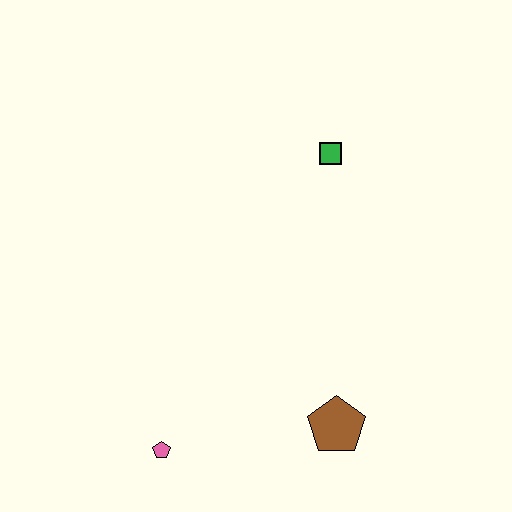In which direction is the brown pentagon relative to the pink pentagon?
The brown pentagon is to the right of the pink pentagon.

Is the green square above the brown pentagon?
Yes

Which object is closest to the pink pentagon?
The brown pentagon is closest to the pink pentagon.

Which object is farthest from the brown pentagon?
The green square is farthest from the brown pentagon.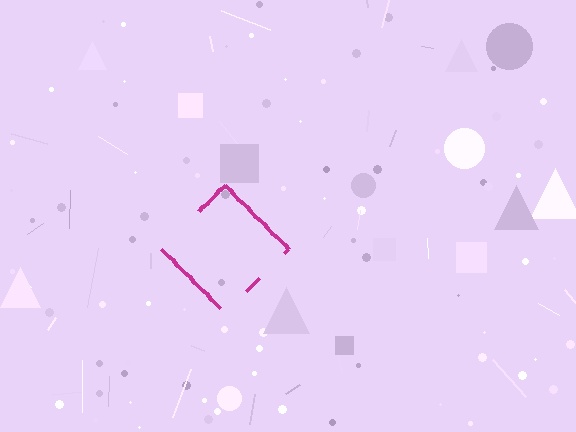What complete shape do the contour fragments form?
The contour fragments form a diamond.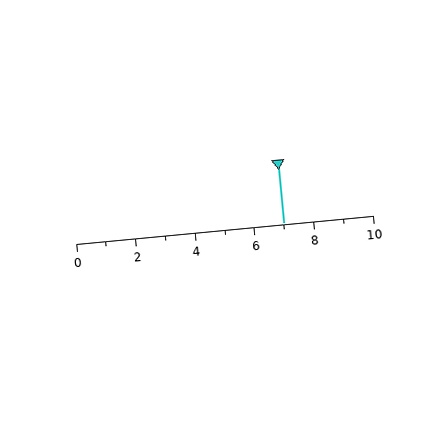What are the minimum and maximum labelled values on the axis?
The axis runs from 0 to 10.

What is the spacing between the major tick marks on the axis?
The major ticks are spaced 2 apart.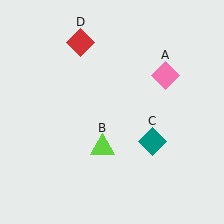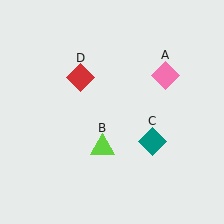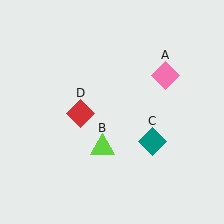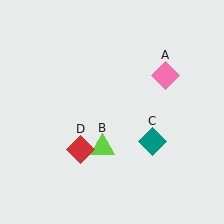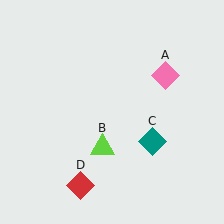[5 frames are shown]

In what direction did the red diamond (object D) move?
The red diamond (object D) moved down.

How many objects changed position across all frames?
1 object changed position: red diamond (object D).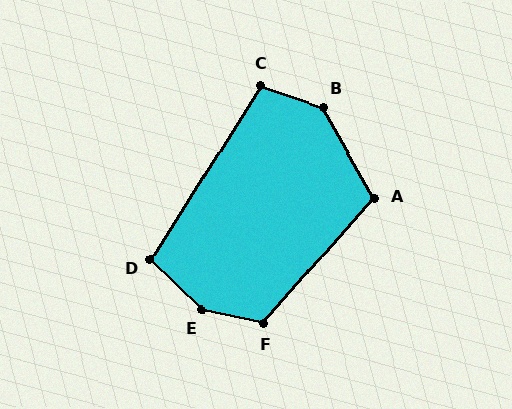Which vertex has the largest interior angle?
E, at approximately 147 degrees.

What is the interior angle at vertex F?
Approximately 120 degrees (obtuse).